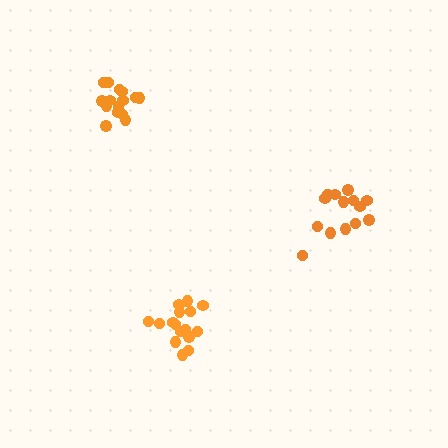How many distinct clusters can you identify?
There are 3 distinct clusters.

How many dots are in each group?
Group 1: 14 dots, Group 2: 17 dots, Group 3: 15 dots (46 total).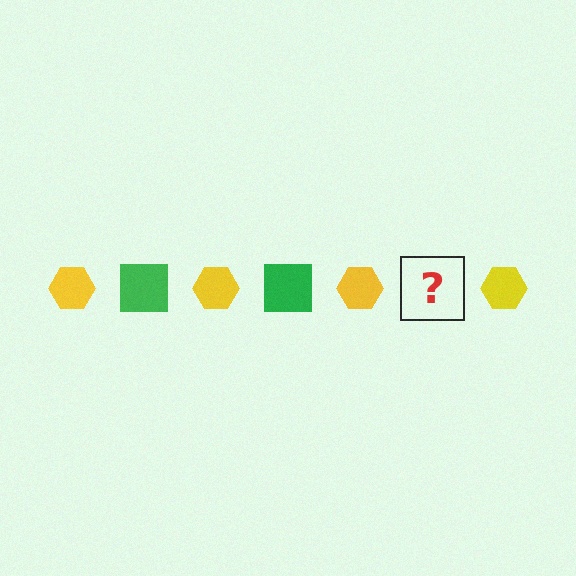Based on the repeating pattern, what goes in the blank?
The blank should be a green square.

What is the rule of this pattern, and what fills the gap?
The rule is that the pattern alternates between yellow hexagon and green square. The gap should be filled with a green square.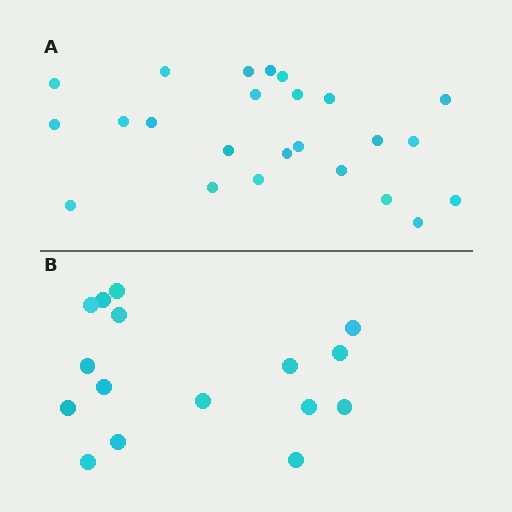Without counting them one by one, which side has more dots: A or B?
Region A (the top region) has more dots.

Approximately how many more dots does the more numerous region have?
Region A has roughly 8 or so more dots than region B.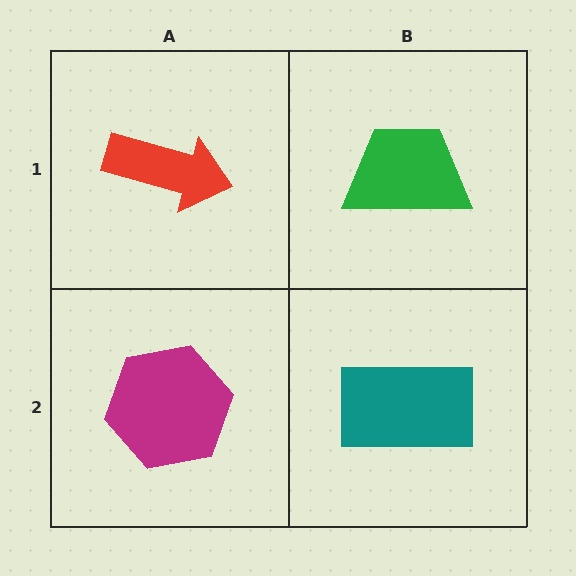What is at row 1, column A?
A red arrow.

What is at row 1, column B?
A green trapezoid.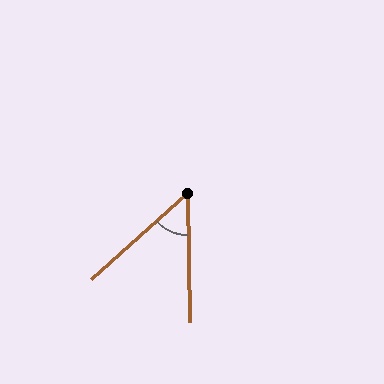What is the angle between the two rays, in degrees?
Approximately 49 degrees.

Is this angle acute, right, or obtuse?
It is acute.